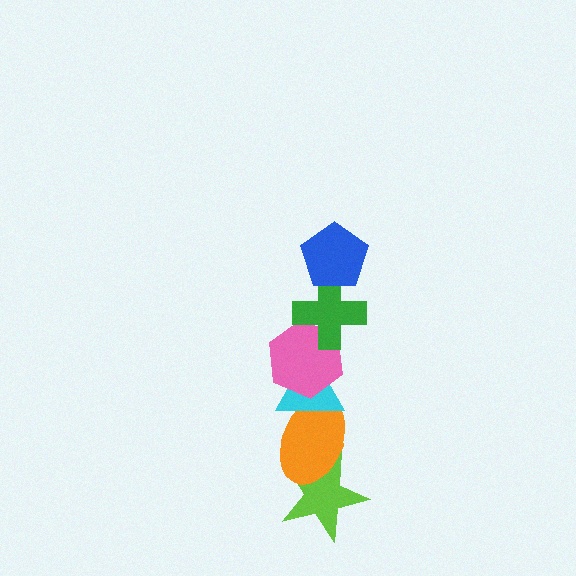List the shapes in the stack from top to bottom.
From top to bottom: the blue pentagon, the green cross, the pink hexagon, the cyan triangle, the orange ellipse, the lime star.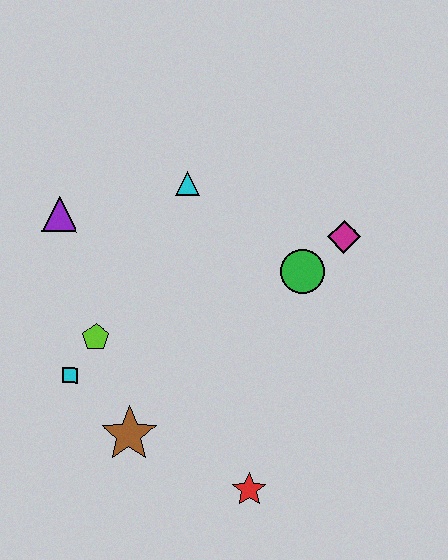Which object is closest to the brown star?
The cyan square is closest to the brown star.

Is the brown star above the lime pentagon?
No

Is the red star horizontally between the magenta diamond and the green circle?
No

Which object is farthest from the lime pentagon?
The magenta diamond is farthest from the lime pentagon.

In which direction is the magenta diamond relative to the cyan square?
The magenta diamond is to the right of the cyan square.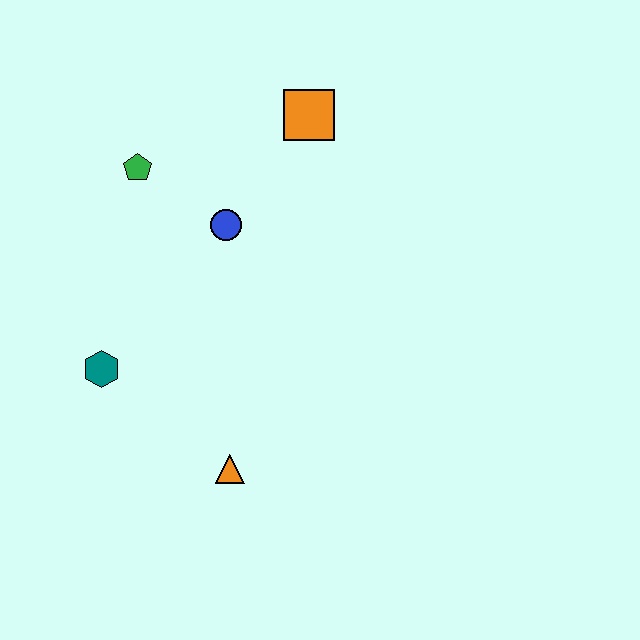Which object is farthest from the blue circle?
The orange triangle is farthest from the blue circle.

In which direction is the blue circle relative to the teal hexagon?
The blue circle is above the teal hexagon.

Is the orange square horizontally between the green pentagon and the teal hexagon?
No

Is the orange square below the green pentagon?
No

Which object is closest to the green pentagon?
The blue circle is closest to the green pentagon.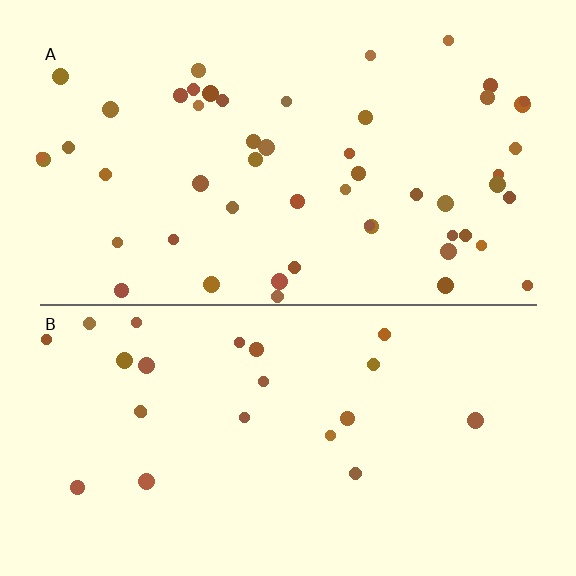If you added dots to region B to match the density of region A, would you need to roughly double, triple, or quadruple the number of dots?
Approximately double.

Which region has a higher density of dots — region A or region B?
A (the top).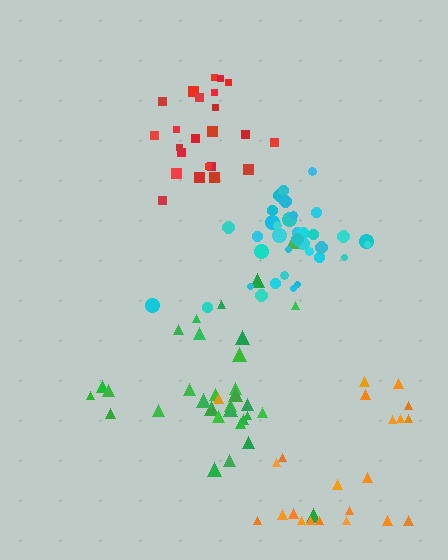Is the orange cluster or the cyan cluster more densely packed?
Cyan.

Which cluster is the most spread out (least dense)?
Orange.